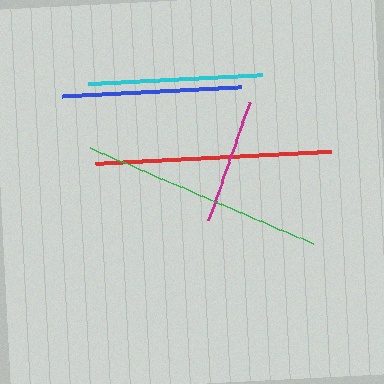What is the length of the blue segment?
The blue segment is approximately 179 pixels long.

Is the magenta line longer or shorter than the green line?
The green line is longer than the magenta line.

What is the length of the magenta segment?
The magenta segment is approximately 124 pixels long.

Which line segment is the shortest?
The magenta line is the shortest at approximately 124 pixels.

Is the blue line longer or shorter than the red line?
The red line is longer than the blue line.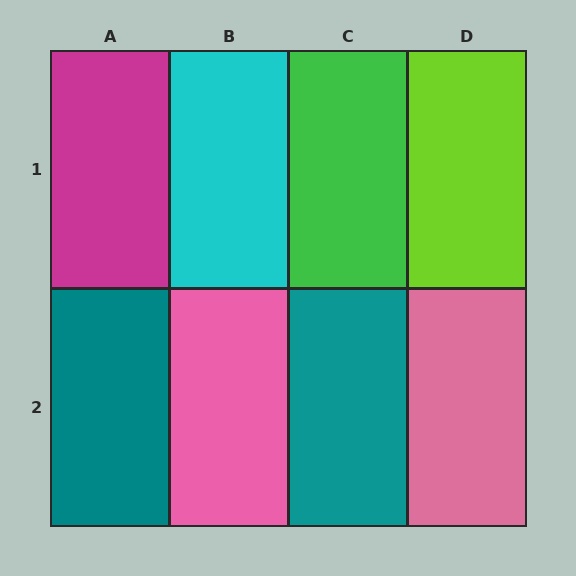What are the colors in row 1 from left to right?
Magenta, cyan, green, lime.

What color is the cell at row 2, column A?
Teal.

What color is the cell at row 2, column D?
Pink.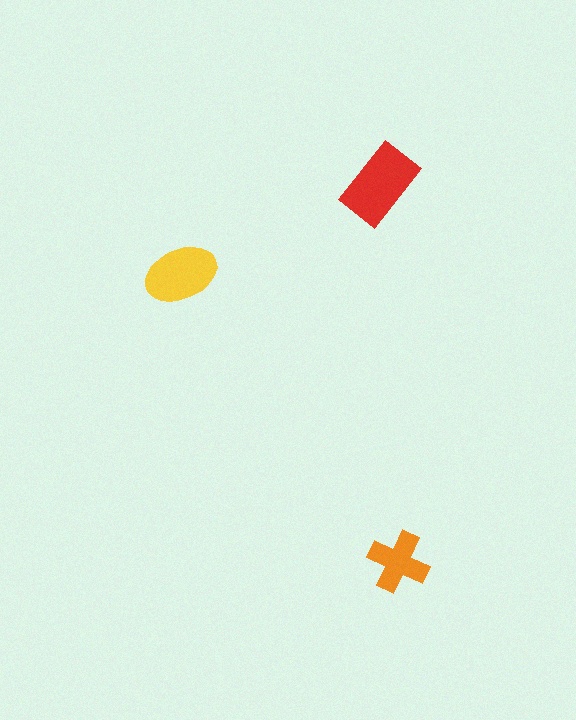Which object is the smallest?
The orange cross.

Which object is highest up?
The red rectangle is topmost.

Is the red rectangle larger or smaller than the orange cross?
Larger.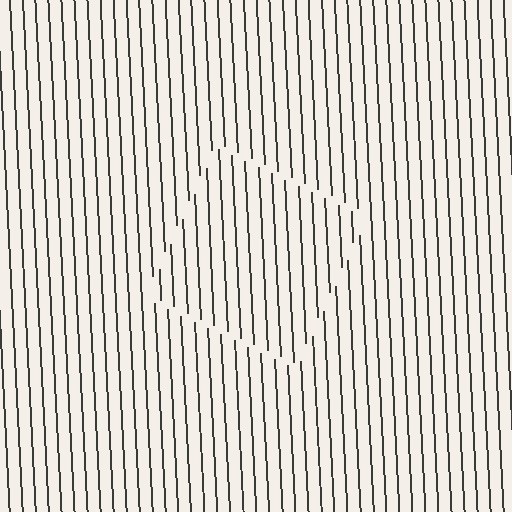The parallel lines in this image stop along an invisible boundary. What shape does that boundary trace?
An illusory square. The interior of the shape contains the same grating, shifted by half a period — the contour is defined by the phase discontinuity where line-ends from the inner and outer gratings abut.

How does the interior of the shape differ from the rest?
The interior of the shape contains the same grating, shifted by half a period — the contour is defined by the phase discontinuity where line-ends from the inner and outer gratings abut.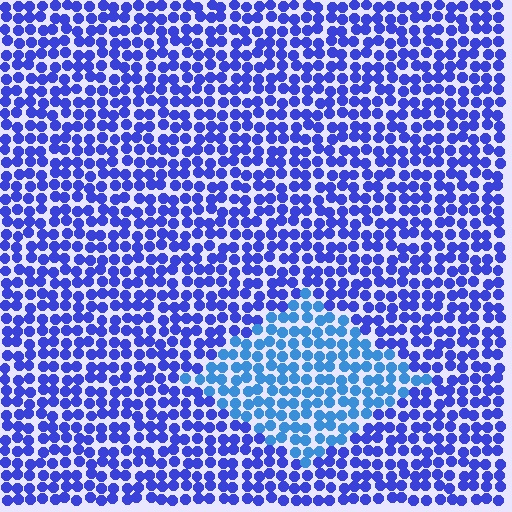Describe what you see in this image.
The image is filled with small blue elements in a uniform arrangement. A diamond-shaped region is visible where the elements are tinted to a slightly different hue, forming a subtle color boundary.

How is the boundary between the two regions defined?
The boundary is defined purely by a slight shift in hue (about 30 degrees). Spacing, size, and orientation are identical on both sides.